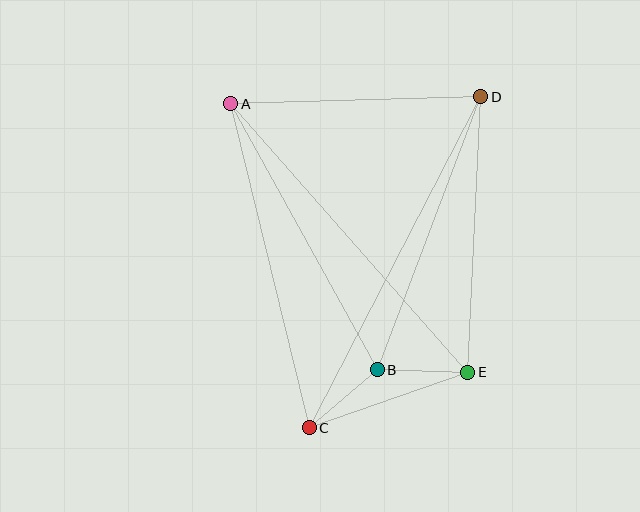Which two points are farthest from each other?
Points C and D are farthest from each other.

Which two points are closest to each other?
Points B and C are closest to each other.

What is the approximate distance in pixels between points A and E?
The distance between A and E is approximately 358 pixels.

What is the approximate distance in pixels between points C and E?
The distance between C and E is approximately 168 pixels.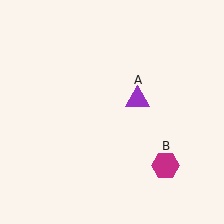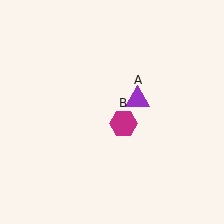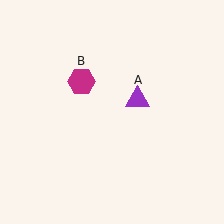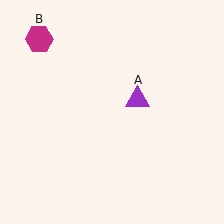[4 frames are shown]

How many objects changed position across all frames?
1 object changed position: magenta hexagon (object B).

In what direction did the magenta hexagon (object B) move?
The magenta hexagon (object B) moved up and to the left.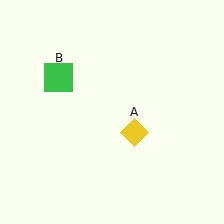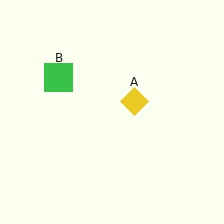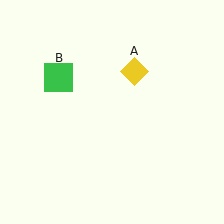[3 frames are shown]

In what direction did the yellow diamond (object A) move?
The yellow diamond (object A) moved up.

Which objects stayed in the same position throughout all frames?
Green square (object B) remained stationary.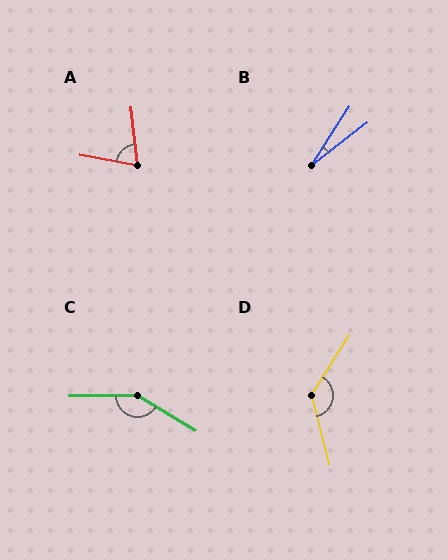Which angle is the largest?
C, at approximately 148 degrees.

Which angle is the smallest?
B, at approximately 20 degrees.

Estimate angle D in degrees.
Approximately 134 degrees.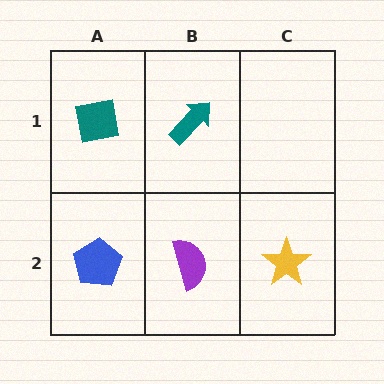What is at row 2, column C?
A yellow star.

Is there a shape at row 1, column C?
No, that cell is empty.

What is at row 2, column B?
A purple semicircle.